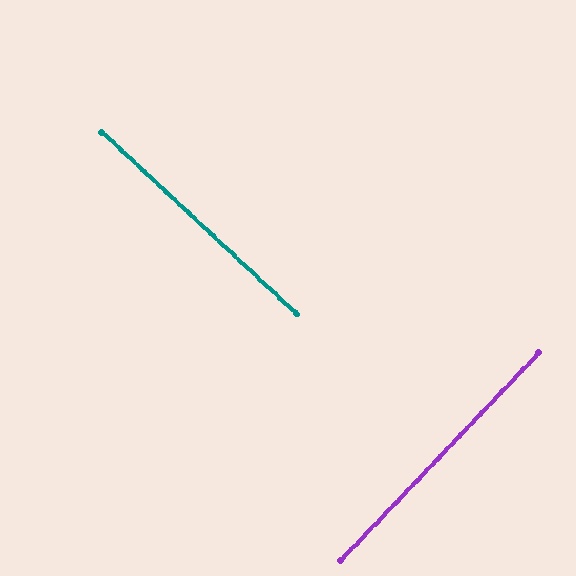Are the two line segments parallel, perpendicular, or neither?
Perpendicular — they meet at approximately 89°.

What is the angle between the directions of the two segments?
Approximately 89 degrees.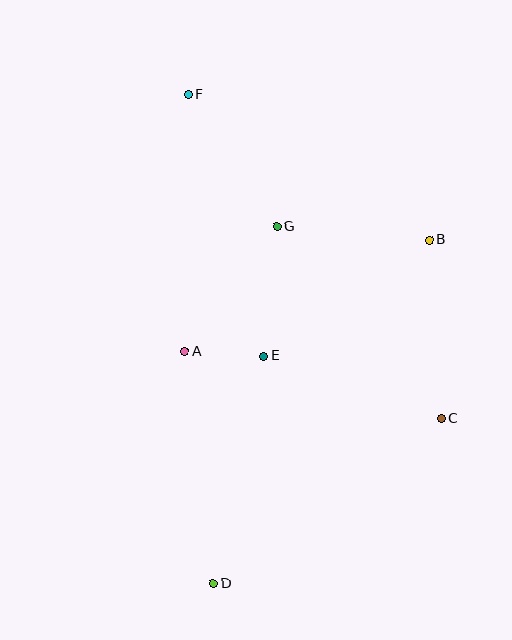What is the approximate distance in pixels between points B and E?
The distance between B and E is approximately 202 pixels.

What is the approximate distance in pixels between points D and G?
The distance between D and G is approximately 363 pixels.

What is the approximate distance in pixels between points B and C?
The distance between B and C is approximately 179 pixels.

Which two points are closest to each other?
Points A and E are closest to each other.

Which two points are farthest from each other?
Points D and F are farthest from each other.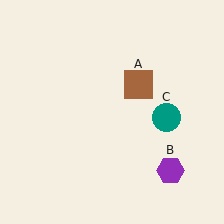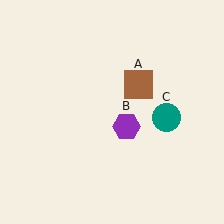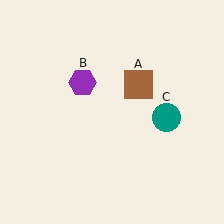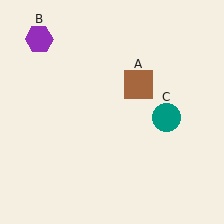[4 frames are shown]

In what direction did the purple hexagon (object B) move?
The purple hexagon (object B) moved up and to the left.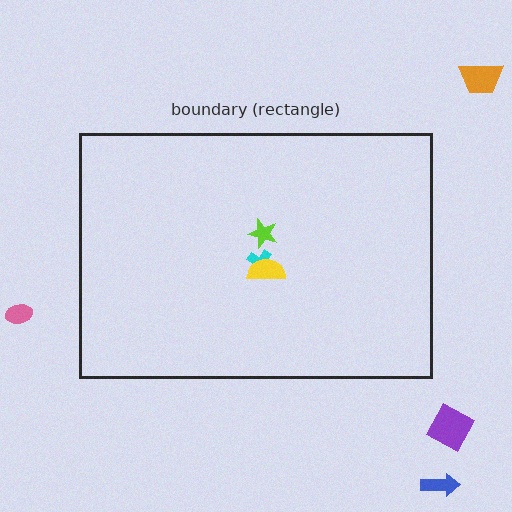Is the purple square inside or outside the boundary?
Outside.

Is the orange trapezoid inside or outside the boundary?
Outside.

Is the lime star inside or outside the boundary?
Inside.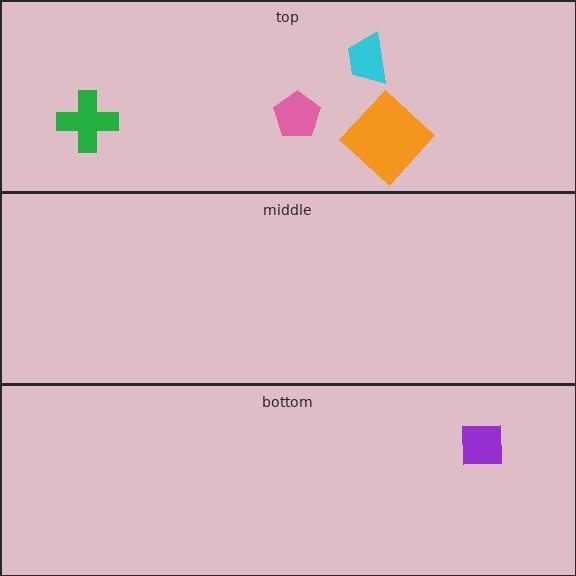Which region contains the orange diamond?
The top region.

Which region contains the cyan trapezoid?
The top region.